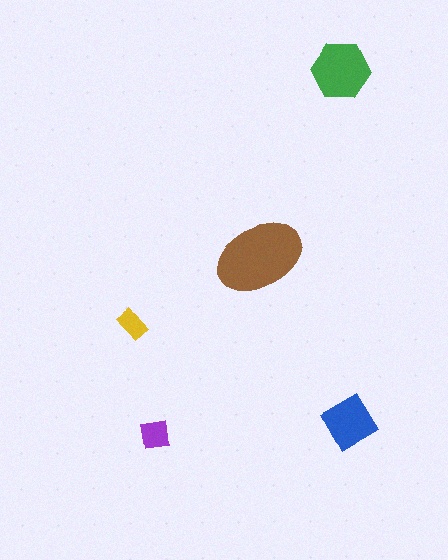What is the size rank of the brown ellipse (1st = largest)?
1st.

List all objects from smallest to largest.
The yellow rectangle, the purple square, the blue diamond, the green hexagon, the brown ellipse.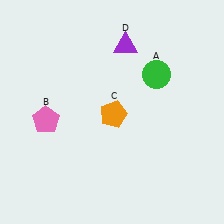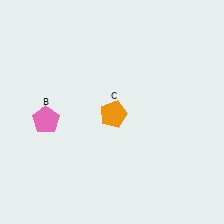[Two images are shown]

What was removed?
The green circle (A), the purple triangle (D) were removed in Image 2.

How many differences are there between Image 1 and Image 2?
There are 2 differences between the two images.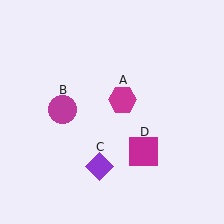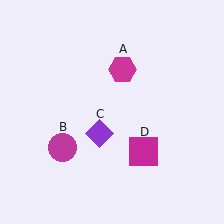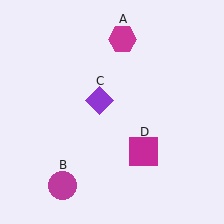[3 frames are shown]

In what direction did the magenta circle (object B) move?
The magenta circle (object B) moved down.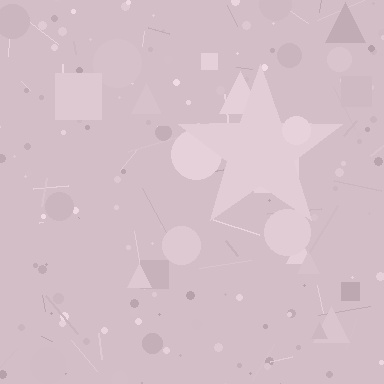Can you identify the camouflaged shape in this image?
The camouflaged shape is a star.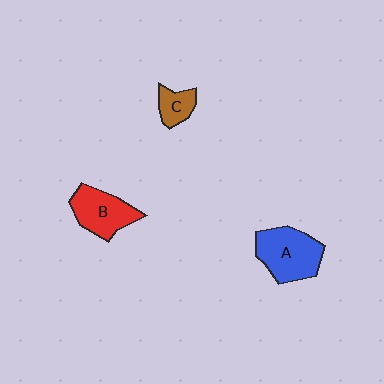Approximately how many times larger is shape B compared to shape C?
Approximately 2.0 times.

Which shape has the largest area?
Shape A (blue).